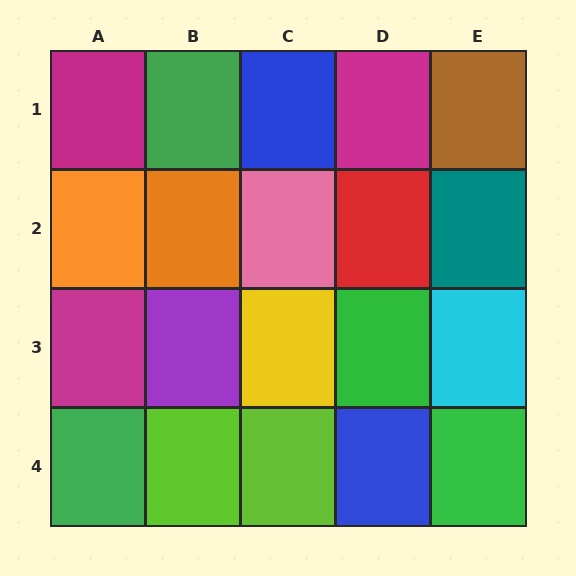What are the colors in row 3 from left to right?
Magenta, purple, yellow, green, cyan.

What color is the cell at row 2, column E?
Teal.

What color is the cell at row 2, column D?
Red.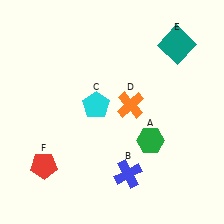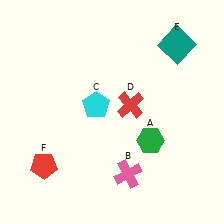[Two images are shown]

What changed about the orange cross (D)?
In Image 1, D is orange. In Image 2, it changed to red.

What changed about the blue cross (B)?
In Image 1, B is blue. In Image 2, it changed to pink.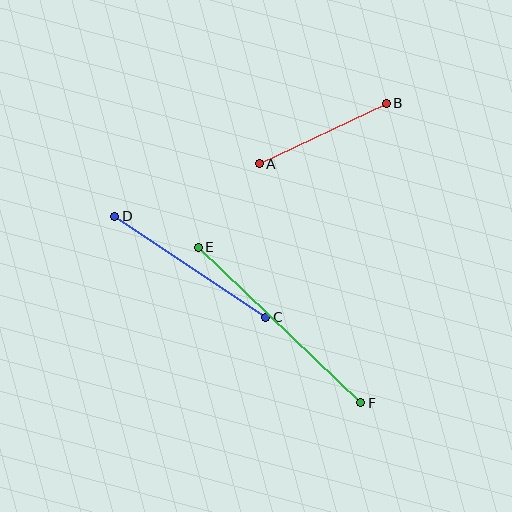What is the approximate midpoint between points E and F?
The midpoint is at approximately (280, 325) pixels.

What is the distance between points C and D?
The distance is approximately 182 pixels.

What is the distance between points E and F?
The distance is approximately 225 pixels.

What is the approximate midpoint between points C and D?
The midpoint is at approximately (190, 267) pixels.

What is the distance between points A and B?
The distance is approximately 141 pixels.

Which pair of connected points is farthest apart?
Points E and F are farthest apart.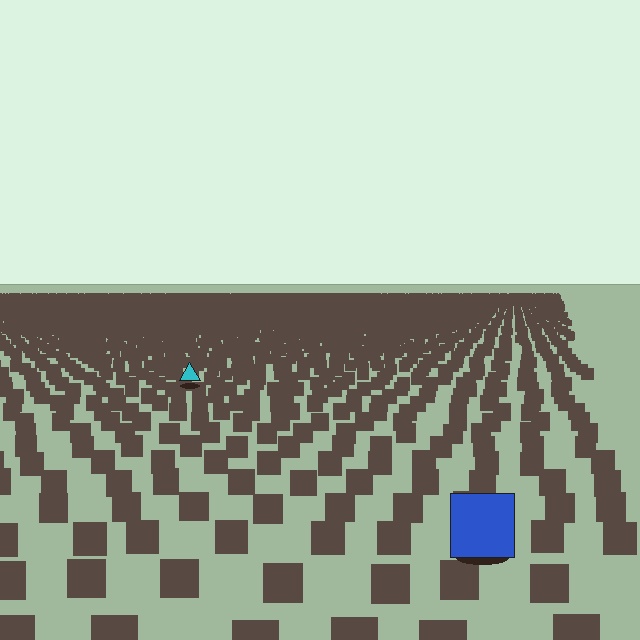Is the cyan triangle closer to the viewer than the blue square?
No. The blue square is closer — you can tell from the texture gradient: the ground texture is coarser near it.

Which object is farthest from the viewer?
The cyan triangle is farthest from the viewer. It appears smaller and the ground texture around it is denser.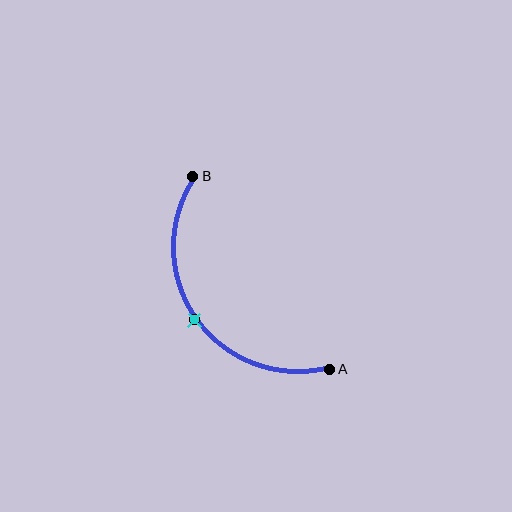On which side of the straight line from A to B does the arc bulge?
The arc bulges below and to the left of the straight line connecting A and B.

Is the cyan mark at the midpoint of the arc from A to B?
Yes. The cyan mark lies on the arc at equal arc-length from both A and B — it is the arc midpoint.